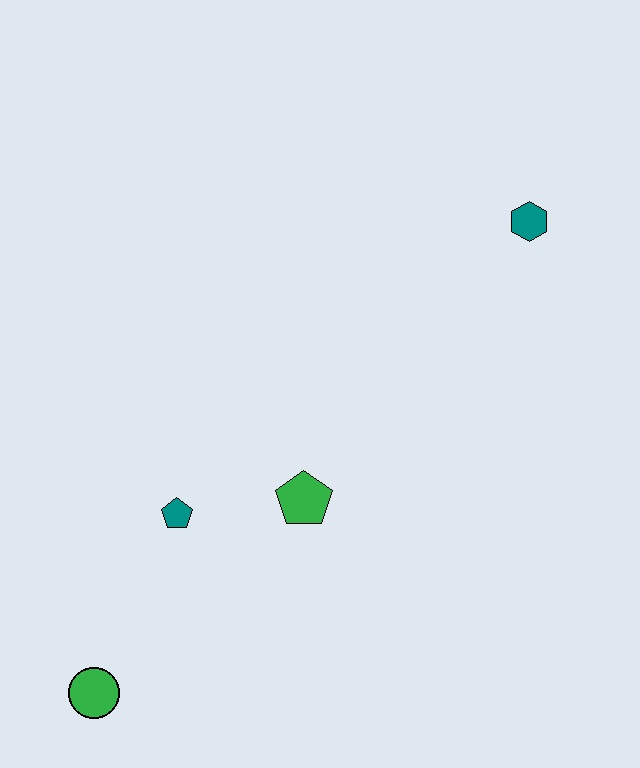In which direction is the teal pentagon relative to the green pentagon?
The teal pentagon is to the left of the green pentagon.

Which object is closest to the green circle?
The teal pentagon is closest to the green circle.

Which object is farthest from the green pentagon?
The teal hexagon is farthest from the green pentagon.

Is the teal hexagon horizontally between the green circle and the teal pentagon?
No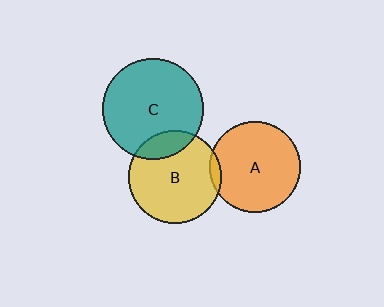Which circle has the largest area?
Circle C (teal).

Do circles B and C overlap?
Yes.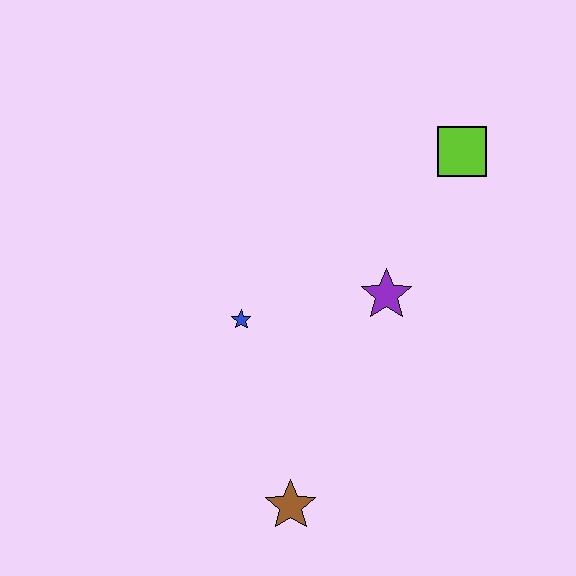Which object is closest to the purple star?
The blue star is closest to the purple star.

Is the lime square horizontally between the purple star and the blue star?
No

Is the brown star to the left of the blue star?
No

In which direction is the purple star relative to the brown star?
The purple star is above the brown star.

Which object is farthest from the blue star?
The lime square is farthest from the blue star.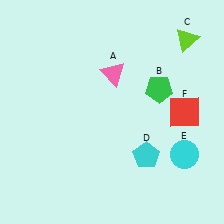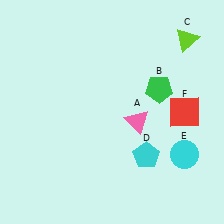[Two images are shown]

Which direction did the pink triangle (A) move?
The pink triangle (A) moved down.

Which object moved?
The pink triangle (A) moved down.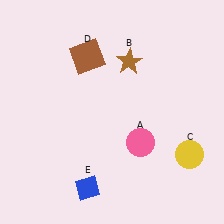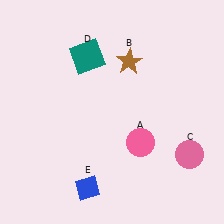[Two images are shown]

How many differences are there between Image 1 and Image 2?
There are 2 differences between the two images.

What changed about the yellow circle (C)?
In Image 1, C is yellow. In Image 2, it changed to pink.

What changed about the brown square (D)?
In Image 1, D is brown. In Image 2, it changed to teal.